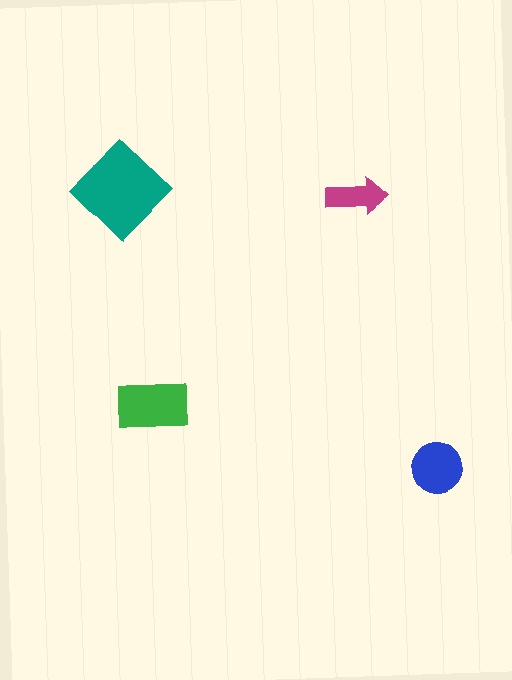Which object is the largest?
The teal diamond.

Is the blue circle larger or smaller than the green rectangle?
Smaller.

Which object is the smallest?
The magenta arrow.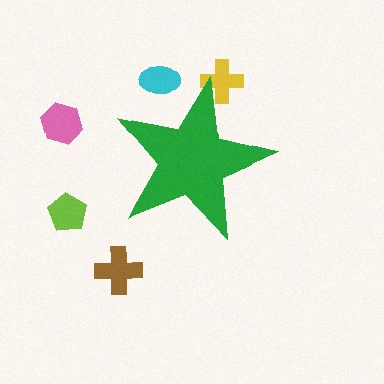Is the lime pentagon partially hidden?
No, the lime pentagon is fully visible.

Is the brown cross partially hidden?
No, the brown cross is fully visible.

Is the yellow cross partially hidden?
Yes, the yellow cross is partially hidden behind the green star.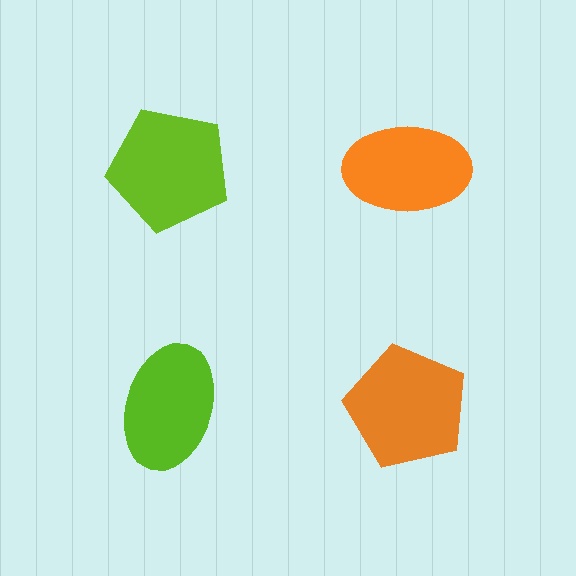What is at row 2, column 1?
A lime ellipse.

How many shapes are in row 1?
2 shapes.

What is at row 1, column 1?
A lime pentagon.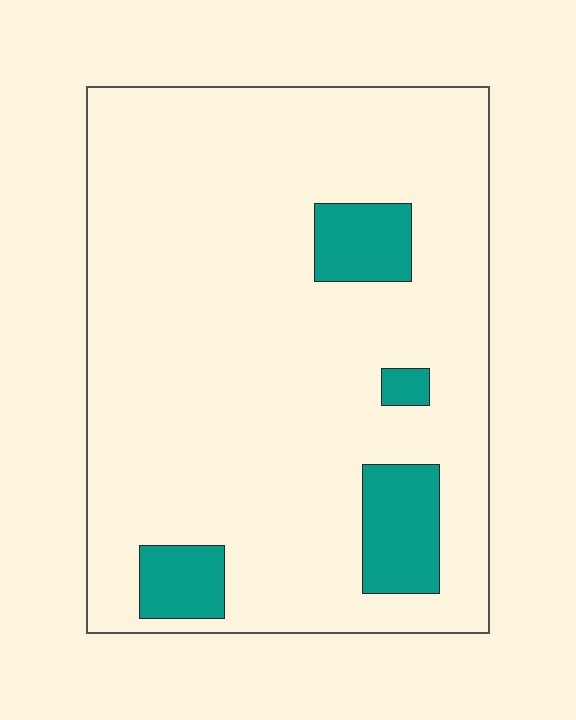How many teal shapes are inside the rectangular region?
4.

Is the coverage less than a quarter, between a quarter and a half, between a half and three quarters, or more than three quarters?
Less than a quarter.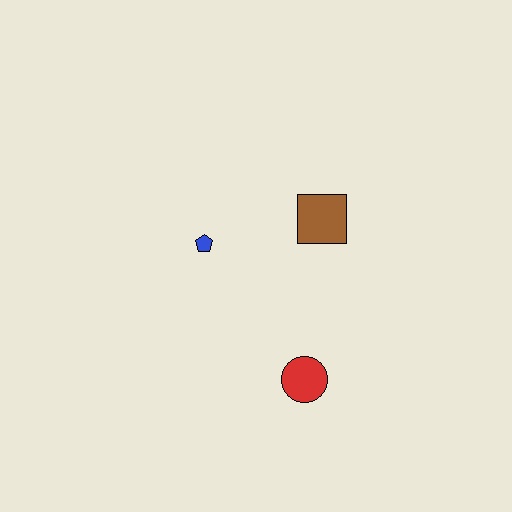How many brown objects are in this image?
There is 1 brown object.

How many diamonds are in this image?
There are no diamonds.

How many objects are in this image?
There are 3 objects.